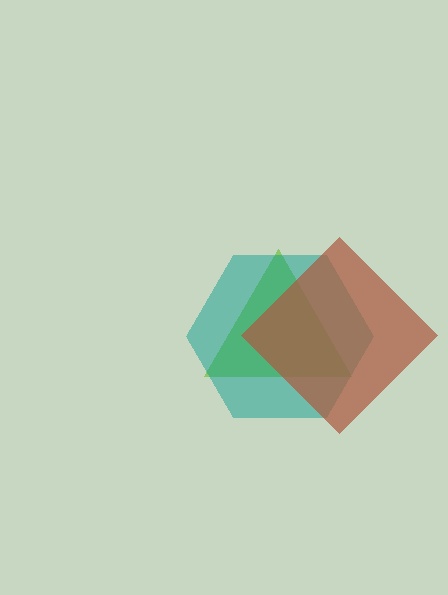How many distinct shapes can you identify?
There are 3 distinct shapes: a lime triangle, a teal hexagon, a brown diamond.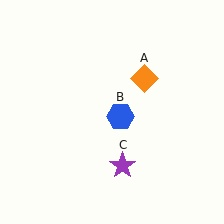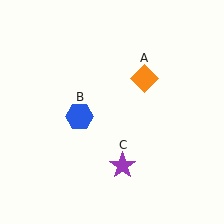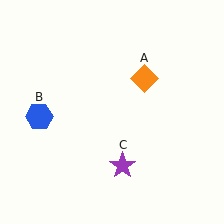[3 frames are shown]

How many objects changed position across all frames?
1 object changed position: blue hexagon (object B).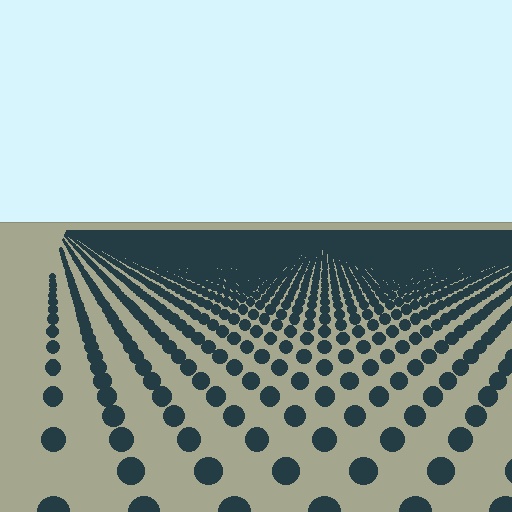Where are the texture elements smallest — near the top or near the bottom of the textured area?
Near the top.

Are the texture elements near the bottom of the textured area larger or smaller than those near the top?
Larger. Near the bottom, elements are closer to the viewer and appear at a bigger on-screen size.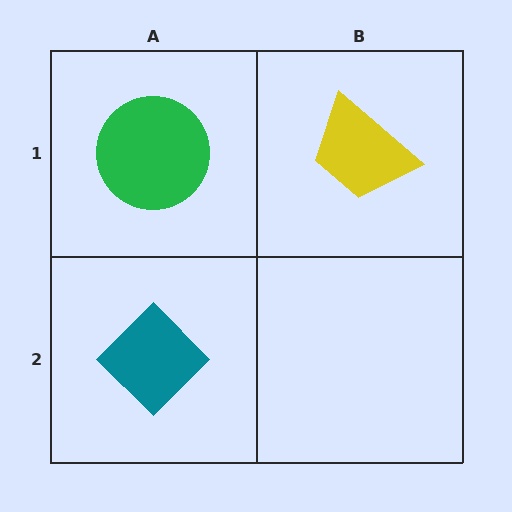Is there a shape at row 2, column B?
No, that cell is empty.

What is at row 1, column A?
A green circle.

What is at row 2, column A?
A teal diamond.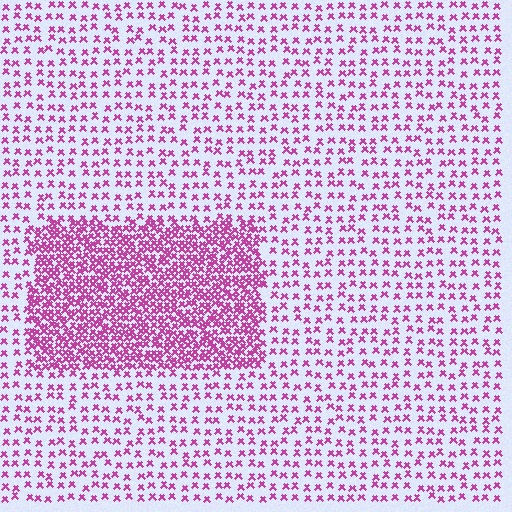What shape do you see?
I see a rectangle.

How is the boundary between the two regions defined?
The boundary is defined by a change in element density (approximately 2.7x ratio). All elements are the same color, size, and shape.